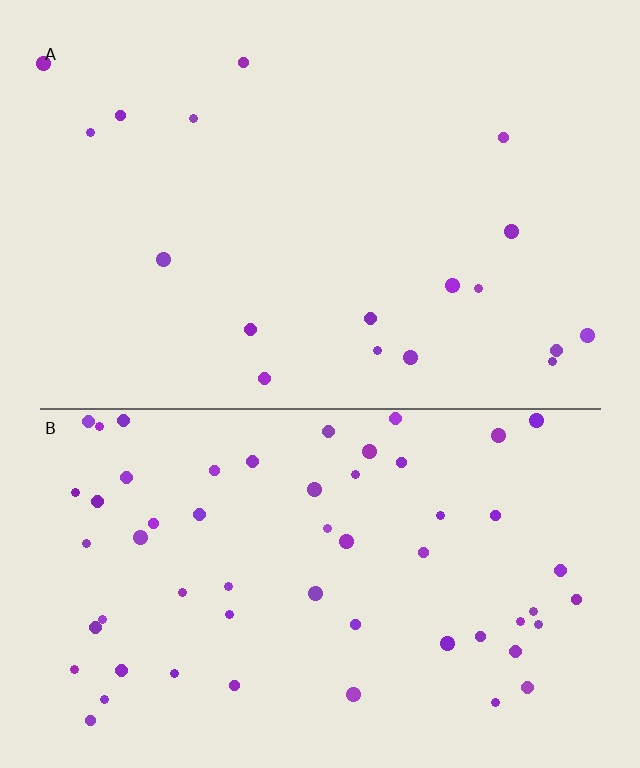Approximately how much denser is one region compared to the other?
Approximately 3.2× — region B over region A.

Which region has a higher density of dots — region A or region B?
B (the bottom).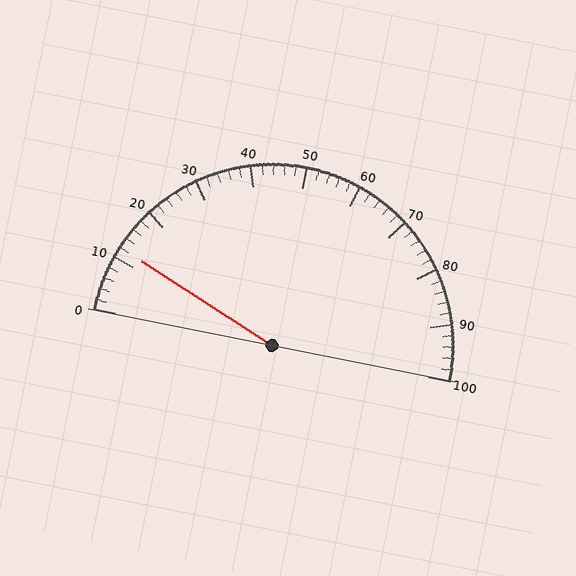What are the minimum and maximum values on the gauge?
The gauge ranges from 0 to 100.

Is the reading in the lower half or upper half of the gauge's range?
The reading is in the lower half of the range (0 to 100).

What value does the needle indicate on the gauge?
The needle indicates approximately 12.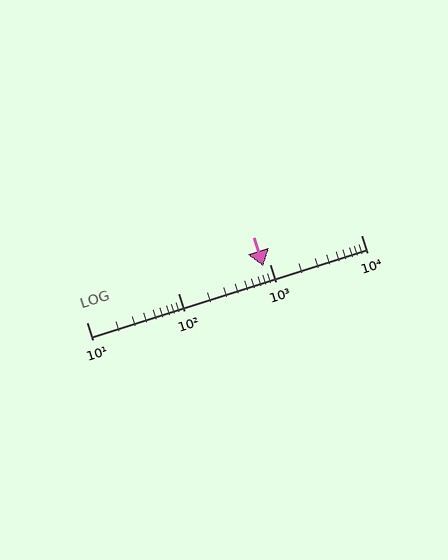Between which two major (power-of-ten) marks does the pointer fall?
The pointer is between 100 and 1000.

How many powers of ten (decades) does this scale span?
The scale spans 3 decades, from 10 to 10000.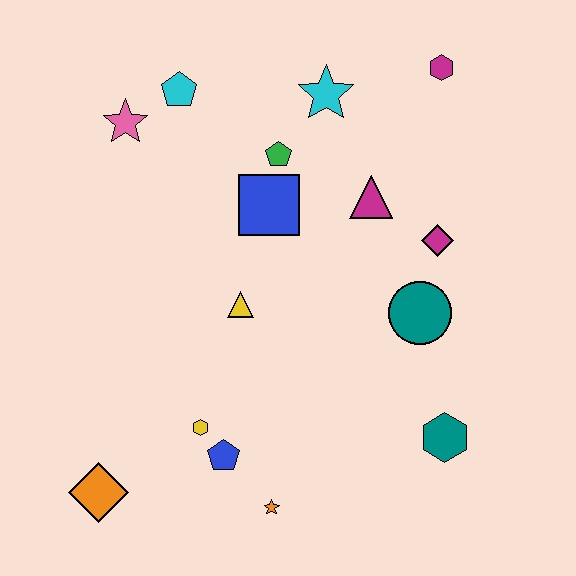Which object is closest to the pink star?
The cyan pentagon is closest to the pink star.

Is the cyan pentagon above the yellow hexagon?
Yes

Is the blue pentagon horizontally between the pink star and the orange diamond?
No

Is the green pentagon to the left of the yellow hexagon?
No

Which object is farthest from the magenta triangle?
The orange diamond is farthest from the magenta triangle.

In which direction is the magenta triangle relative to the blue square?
The magenta triangle is to the right of the blue square.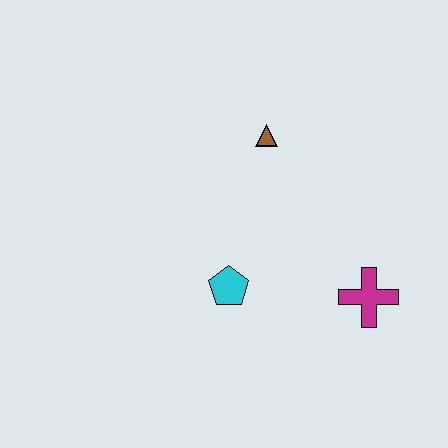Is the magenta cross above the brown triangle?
No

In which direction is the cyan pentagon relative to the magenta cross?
The cyan pentagon is to the left of the magenta cross.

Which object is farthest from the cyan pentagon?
The brown triangle is farthest from the cyan pentagon.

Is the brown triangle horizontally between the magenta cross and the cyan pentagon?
Yes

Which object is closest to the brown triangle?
The cyan pentagon is closest to the brown triangle.